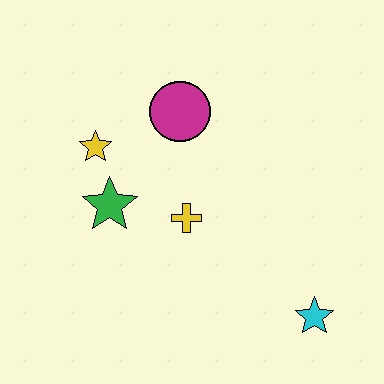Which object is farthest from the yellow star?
The cyan star is farthest from the yellow star.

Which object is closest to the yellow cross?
The green star is closest to the yellow cross.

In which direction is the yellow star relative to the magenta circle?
The yellow star is to the left of the magenta circle.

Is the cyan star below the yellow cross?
Yes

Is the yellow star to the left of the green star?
Yes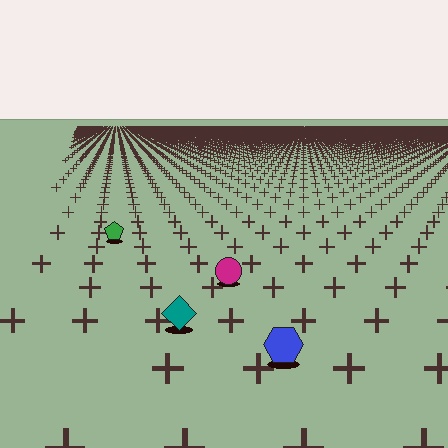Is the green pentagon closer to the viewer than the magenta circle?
No. The magenta circle is closer — you can tell from the texture gradient: the ground texture is coarser near it.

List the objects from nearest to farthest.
From nearest to farthest: the blue hexagon, the teal diamond, the magenta circle, the green pentagon.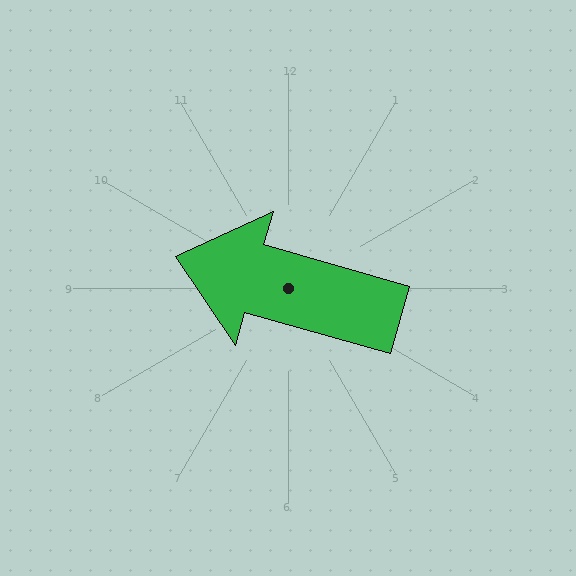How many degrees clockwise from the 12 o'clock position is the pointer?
Approximately 286 degrees.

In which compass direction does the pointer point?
West.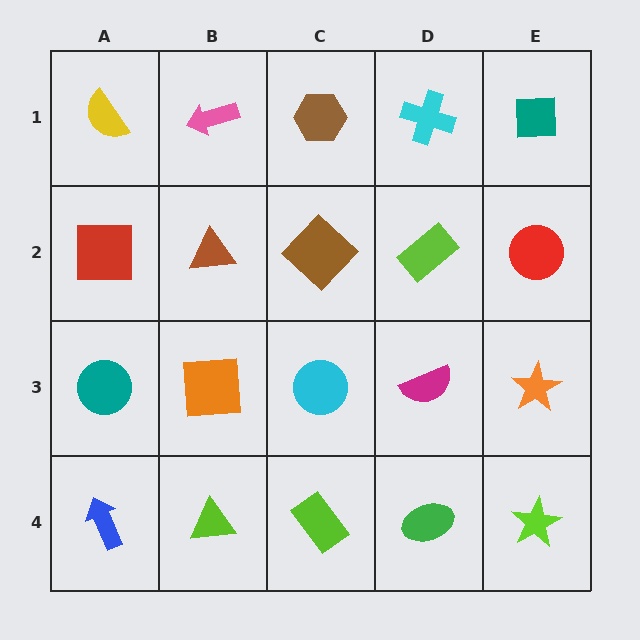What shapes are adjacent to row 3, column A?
A red square (row 2, column A), a blue arrow (row 4, column A), an orange square (row 3, column B).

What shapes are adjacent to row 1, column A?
A red square (row 2, column A), a pink arrow (row 1, column B).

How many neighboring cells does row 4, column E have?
2.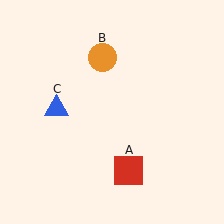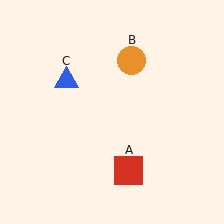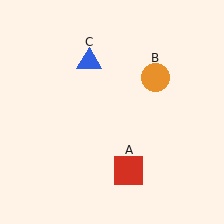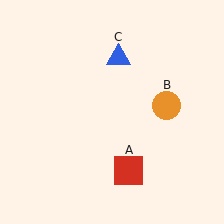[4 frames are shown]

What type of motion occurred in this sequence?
The orange circle (object B), blue triangle (object C) rotated clockwise around the center of the scene.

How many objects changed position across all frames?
2 objects changed position: orange circle (object B), blue triangle (object C).